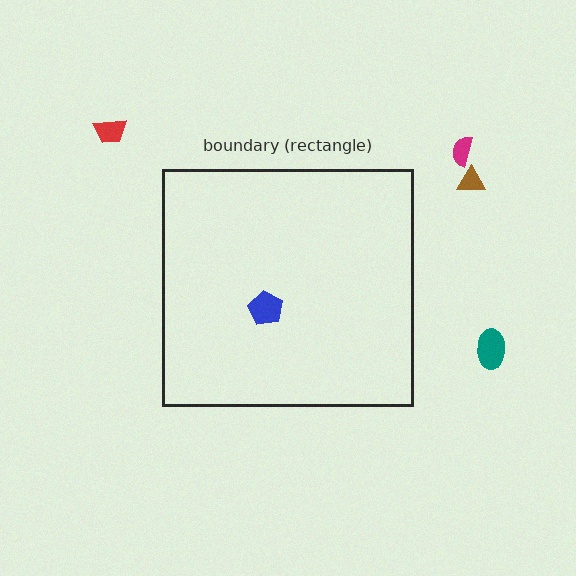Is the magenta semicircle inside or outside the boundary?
Outside.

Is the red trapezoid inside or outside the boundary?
Outside.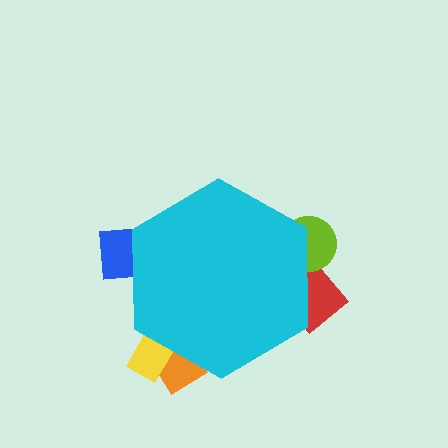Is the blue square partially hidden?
Yes, the blue square is partially hidden behind the cyan hexagon.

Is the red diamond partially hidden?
Yes, the red diamond is partially hidden behind the cyan hexagon.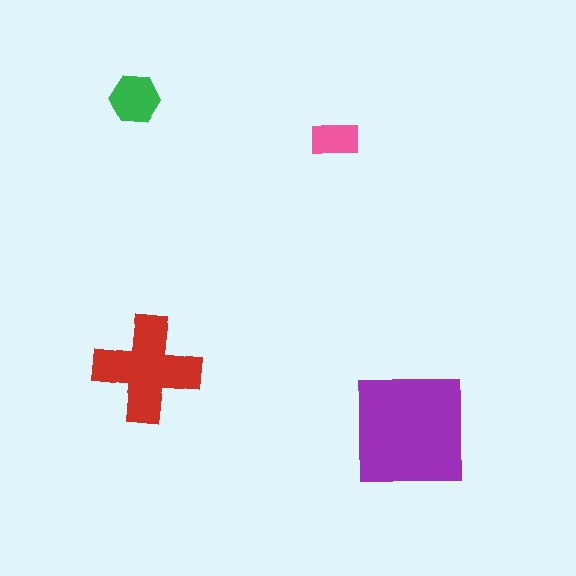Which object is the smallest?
The pink rectangle.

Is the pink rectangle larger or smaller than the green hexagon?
Smaller.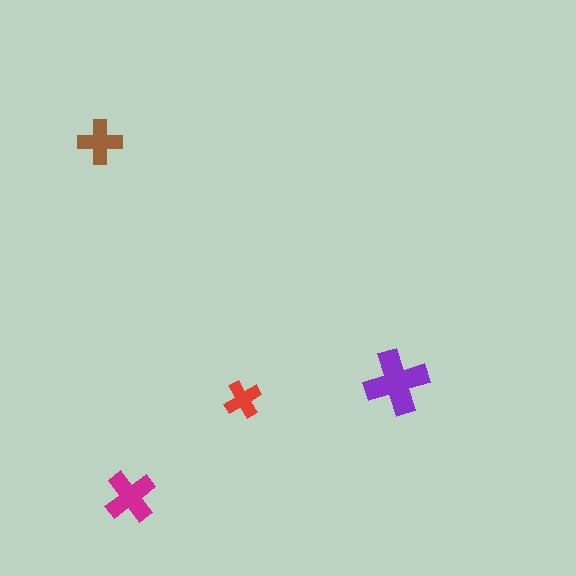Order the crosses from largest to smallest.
the purple one, the magenta one, the brown one, the red one.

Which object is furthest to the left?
The brown cross is leftmost.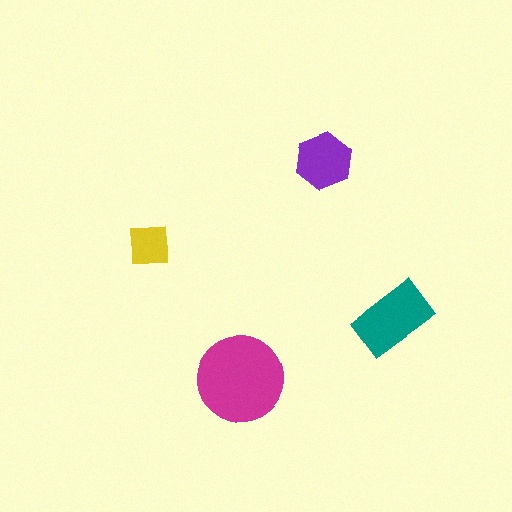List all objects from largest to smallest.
The magenta circle, the teal rectangle, the purple hexagon, the yellow square.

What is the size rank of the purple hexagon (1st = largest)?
3rd.